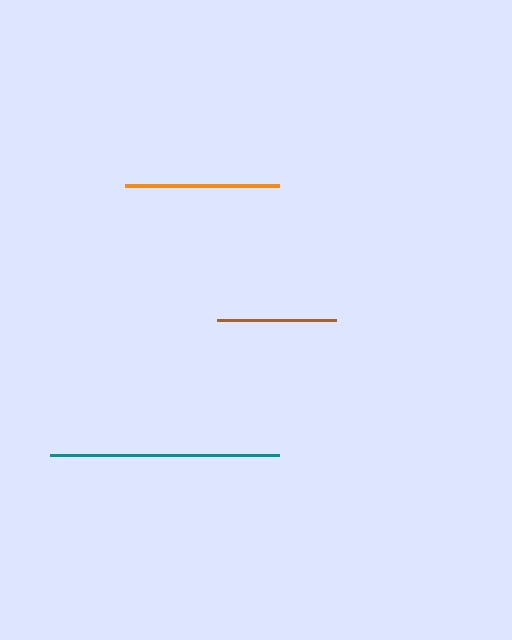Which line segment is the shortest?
The brown line is the shortest at approximately 120 pixels.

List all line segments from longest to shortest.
From longest to shortest: teal, orange, brown.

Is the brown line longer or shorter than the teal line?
The teal line is longer than the brown line.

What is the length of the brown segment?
The brown segment is approximately 120 pixels long.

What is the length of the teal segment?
The teal segment is approximately 229 pixels long.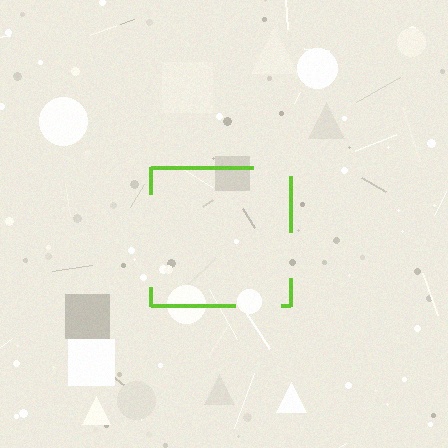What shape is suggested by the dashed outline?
The dashed outline suggests a square.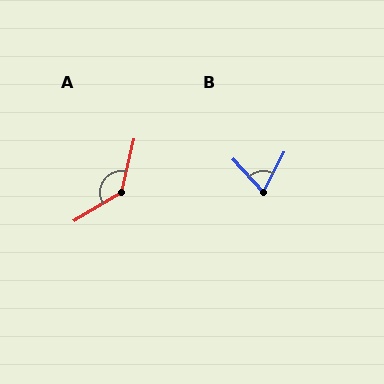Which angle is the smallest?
B, at approximately 70 degrees.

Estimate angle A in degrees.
Approximately 134 degrees.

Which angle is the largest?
A, at approximately 134 degrees.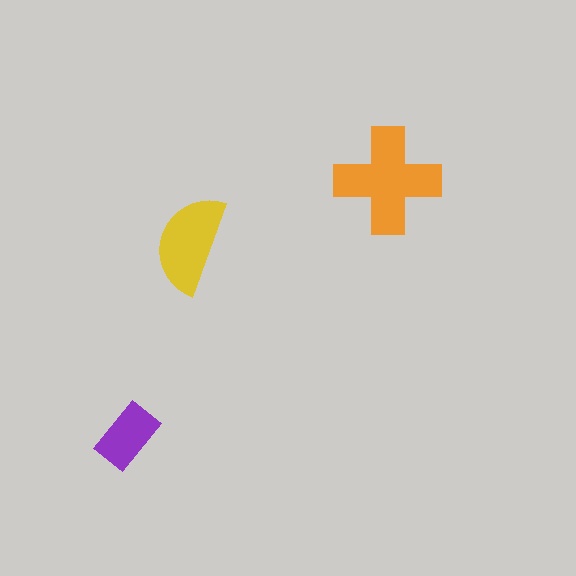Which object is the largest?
The orange cross.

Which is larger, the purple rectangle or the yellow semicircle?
The yellow semicircle.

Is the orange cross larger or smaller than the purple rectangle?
Larger.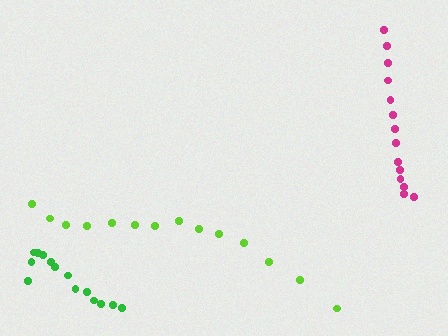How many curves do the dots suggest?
There are 3 distinct paths.